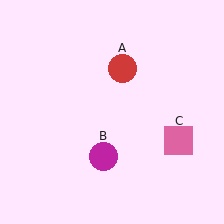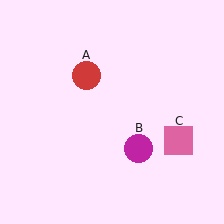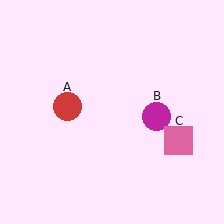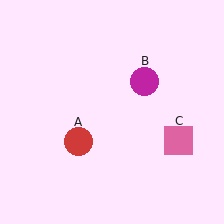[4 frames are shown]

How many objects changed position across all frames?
2 objects changed position: red circle (object A), magenta circle (object B).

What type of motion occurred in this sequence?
The red circle (object A), magenta circle (object B) rotated counterclockwise around the center of the scene.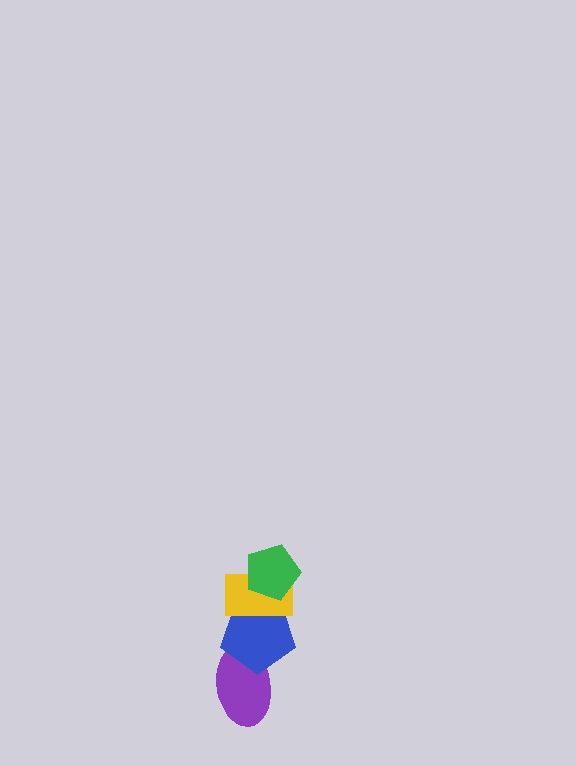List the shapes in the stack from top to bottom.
From top to bottom: the green pentagon, the yellow rectangle, the blue pentagon, the purple ellipse.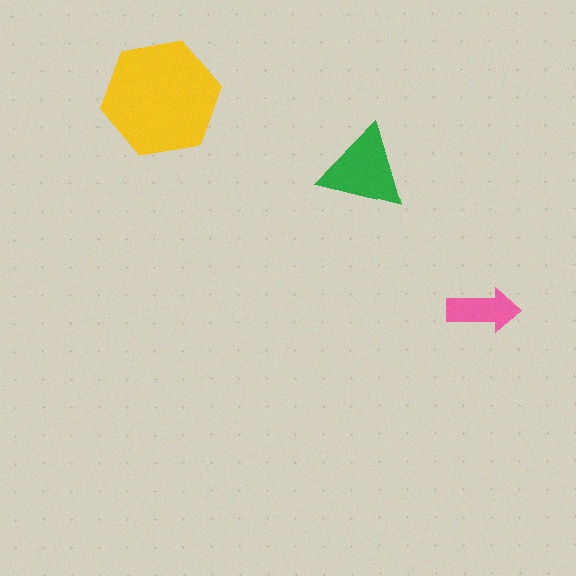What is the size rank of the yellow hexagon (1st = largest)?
1st.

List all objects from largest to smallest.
The yellow hexagon, the green triangle, the pink arrow.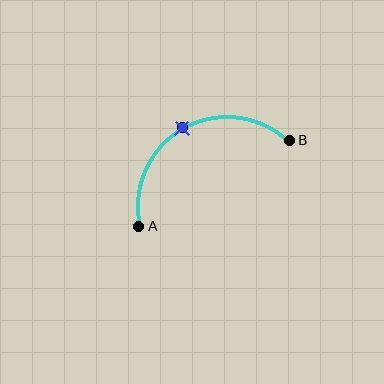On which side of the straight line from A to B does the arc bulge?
The arc bulges above the straight line connecting A and B.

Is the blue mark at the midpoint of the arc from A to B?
Yes. The blue mark lies on the arc at equal arc-length from both A and B — it is the arc midpoint.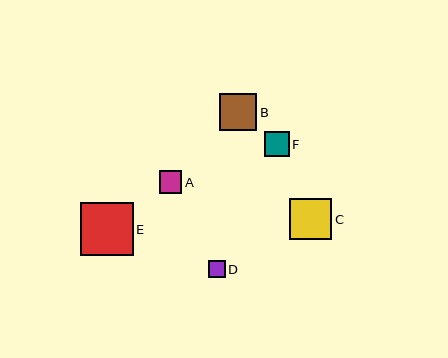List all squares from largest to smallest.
From largest to smallest: E, C, B, F, A, D.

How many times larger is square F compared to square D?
Square F is approximately 1.5 times the size of square D.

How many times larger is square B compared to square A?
Square B is approximately 1.6 times the size of square A.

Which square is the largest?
Square E is the largest with a size of approximately 52 pixels.